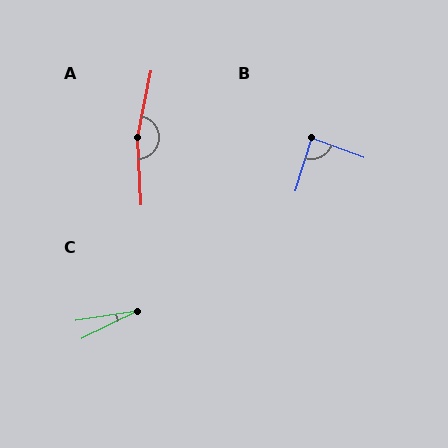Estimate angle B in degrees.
Approximately 86 degrees.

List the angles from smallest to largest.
C (18°), B (86°), A (166°).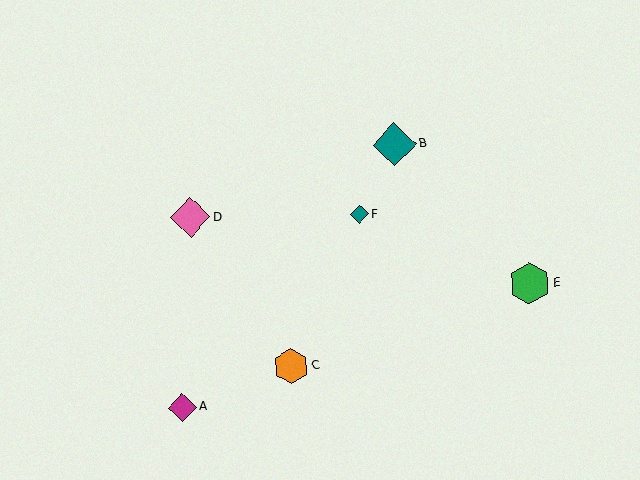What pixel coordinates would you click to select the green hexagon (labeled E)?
Click at (529, 284) to select the green hexagon E.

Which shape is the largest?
The teal diamond (labeled B) is the largest.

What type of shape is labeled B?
Shape B is a teal diamond.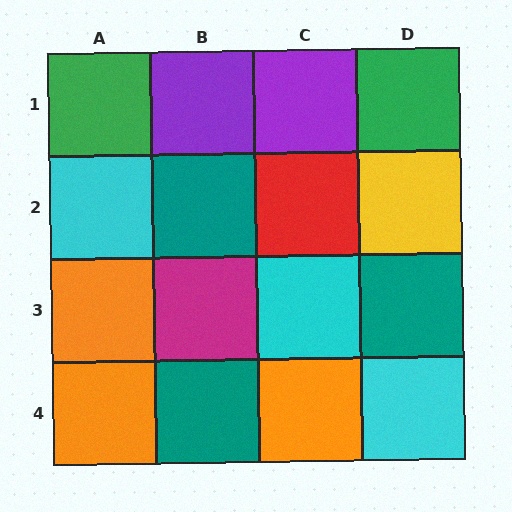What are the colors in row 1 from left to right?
Green, purple, purple, green.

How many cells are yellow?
1 cell is yellow.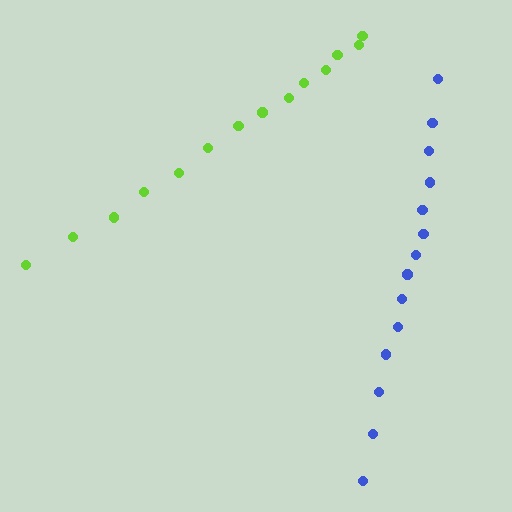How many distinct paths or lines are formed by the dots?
There are 2 distinct paths.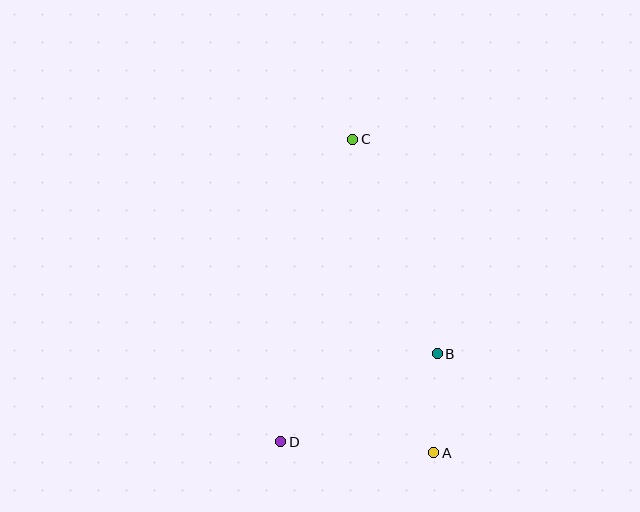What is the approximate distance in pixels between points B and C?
The distance between B and C is approximately 231 pixels.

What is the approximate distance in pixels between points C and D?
The distance between C and D is approximately 311 pixels.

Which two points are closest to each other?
Points A and B are closest to each other.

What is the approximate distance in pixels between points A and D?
The distance between A and D is approximately 153 pixels.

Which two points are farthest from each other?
Points A and C are farthest from each other.